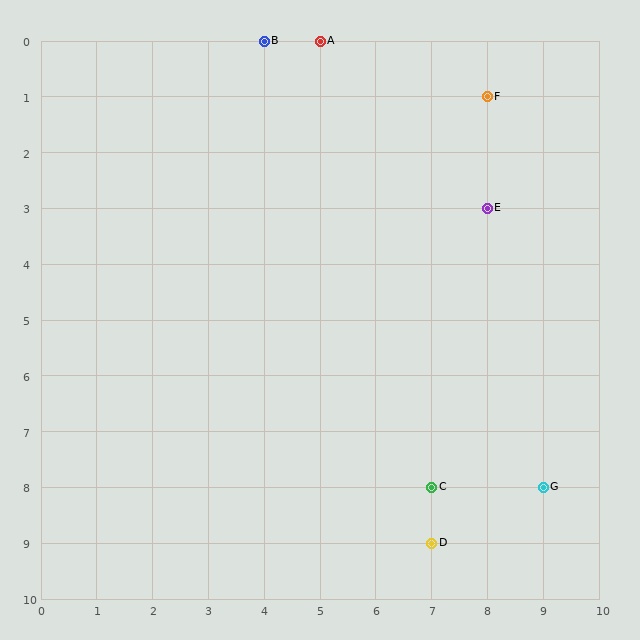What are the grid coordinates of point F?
Point F is at grid coordinates (8, 1).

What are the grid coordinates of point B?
Point B is at grid coordinates (4, 0).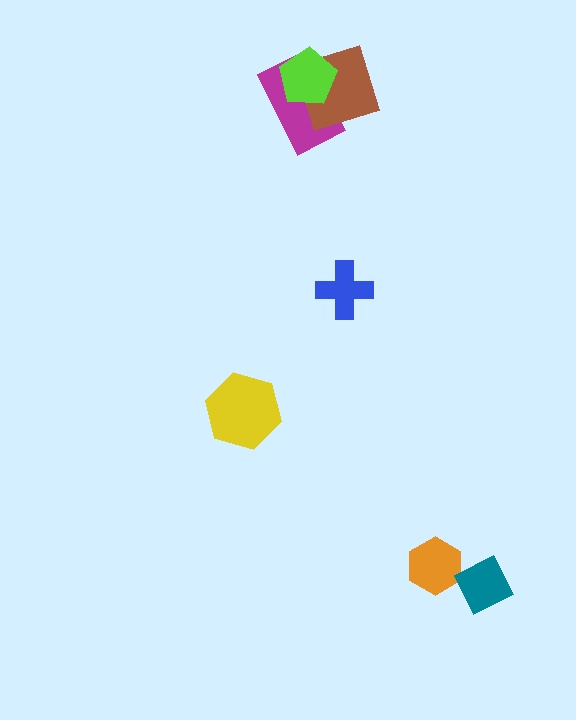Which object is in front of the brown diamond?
The lime pentagon is in front of the brown diamond.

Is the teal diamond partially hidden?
No, no other shape covers it.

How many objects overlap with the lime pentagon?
2 objects overlap with the lime pentagon.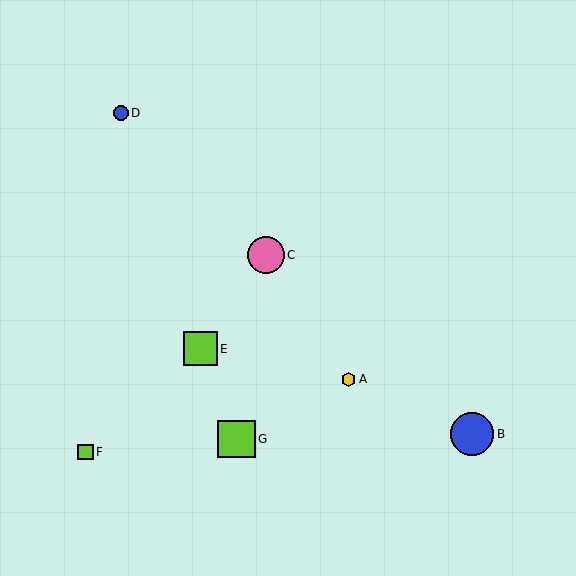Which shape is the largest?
The blue circle (labeled B) is the largest.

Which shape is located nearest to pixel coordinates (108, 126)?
The blue circle (labeled D) at (121, 113) is nearest to that location.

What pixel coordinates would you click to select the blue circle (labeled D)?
Click at (121, 113) to select the blue circle D.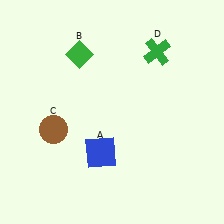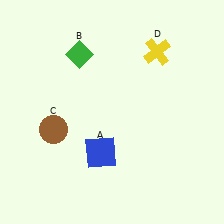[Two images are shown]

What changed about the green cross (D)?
In Image 1, D is green. In Image 2, it changed to yellow.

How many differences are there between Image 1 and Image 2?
There is 1 difference between the two images.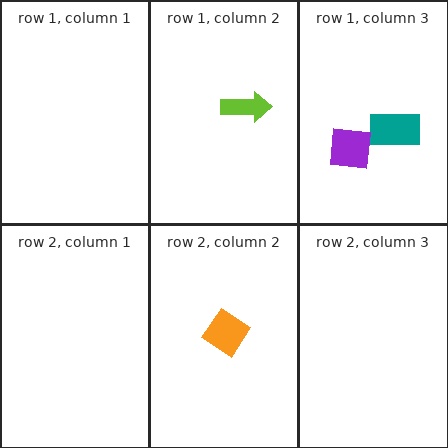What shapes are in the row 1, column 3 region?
The teal rectangle, the purple square.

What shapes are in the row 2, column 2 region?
The orange diamond.